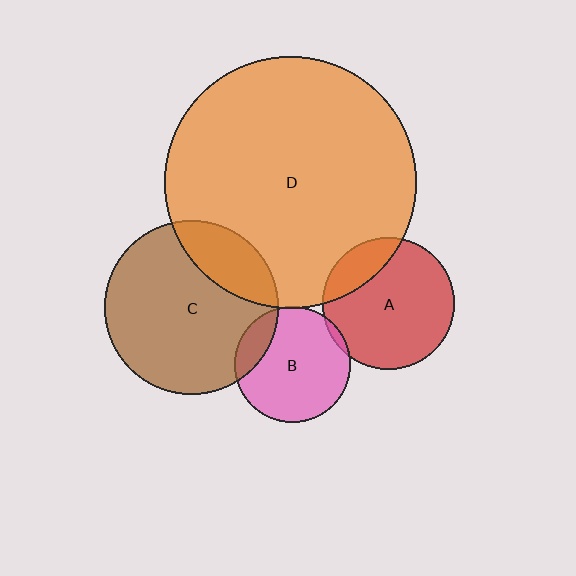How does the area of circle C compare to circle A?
Approximately 1.7 times.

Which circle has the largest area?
Circle D (orange).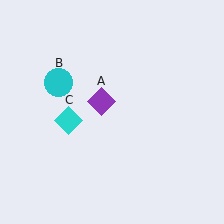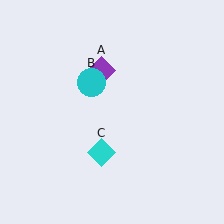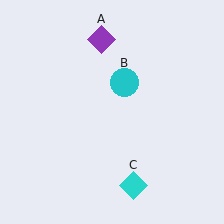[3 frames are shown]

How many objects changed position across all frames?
3 objects changed position: purple diamond (object A), cyan circle (object B), cyan diamond (object C).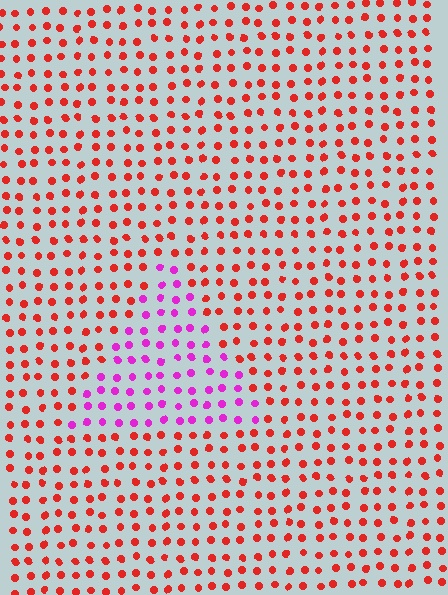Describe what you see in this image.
The image is filled with small red elements in a uniform arrangement. A triangle-shaped region is visible where the elements are tinted to a slightly different hue, forming a subtle color boundary.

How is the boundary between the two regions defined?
The boundary is defined purely by a slight shift in hue (about 56 degrees). Spacing, size, and orientation are identical on both sides.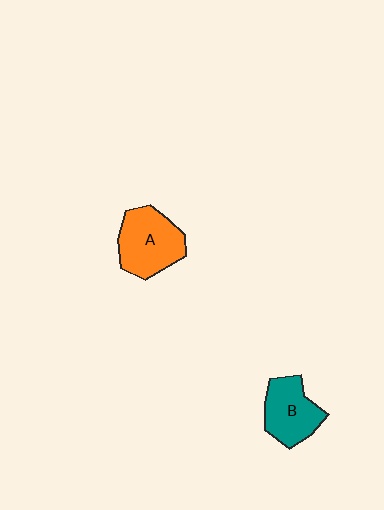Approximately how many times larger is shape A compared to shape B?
Approximately 1.2 times.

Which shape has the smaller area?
Shape B (teal).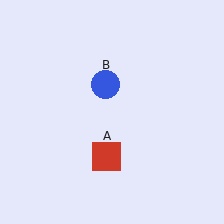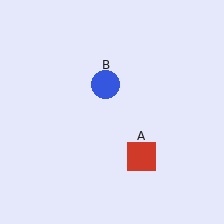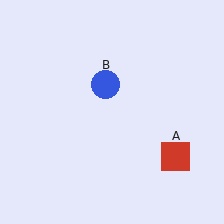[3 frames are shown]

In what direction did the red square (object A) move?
The red square (object A) moved right.